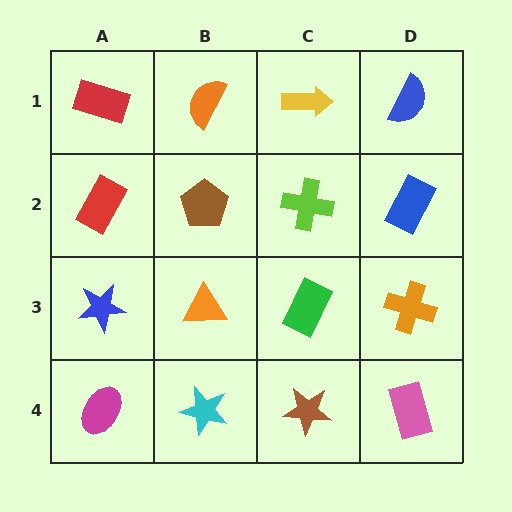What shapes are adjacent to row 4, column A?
A blue star (row 3, column A), a cyan star (row 4, column B).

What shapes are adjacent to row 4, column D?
An orange cross (row 3, column D), a brown star (row 4, column C).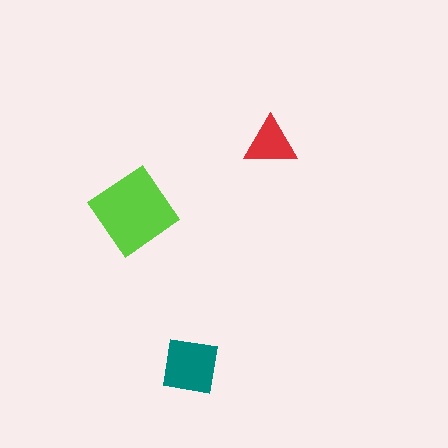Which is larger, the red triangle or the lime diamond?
The lime diamond.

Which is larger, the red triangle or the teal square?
The teal square.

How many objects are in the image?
There are 3 objects in the image.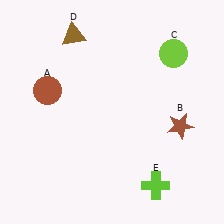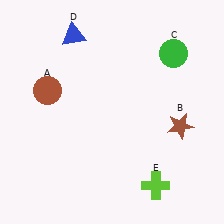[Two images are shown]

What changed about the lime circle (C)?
In Image 1, C is lime. In Image 2, it changed to green.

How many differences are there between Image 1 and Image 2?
There are 2 differences between the two images.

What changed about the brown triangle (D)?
In Image 1, D is brown. In Image 2, it changed to blue.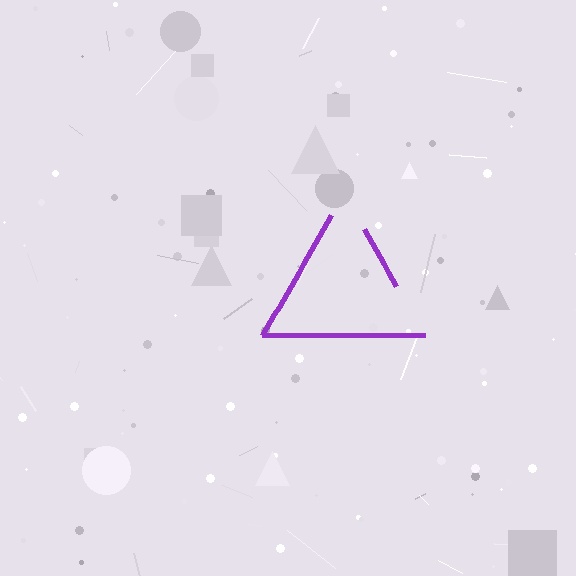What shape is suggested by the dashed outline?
The dashed outline suggests a triangle.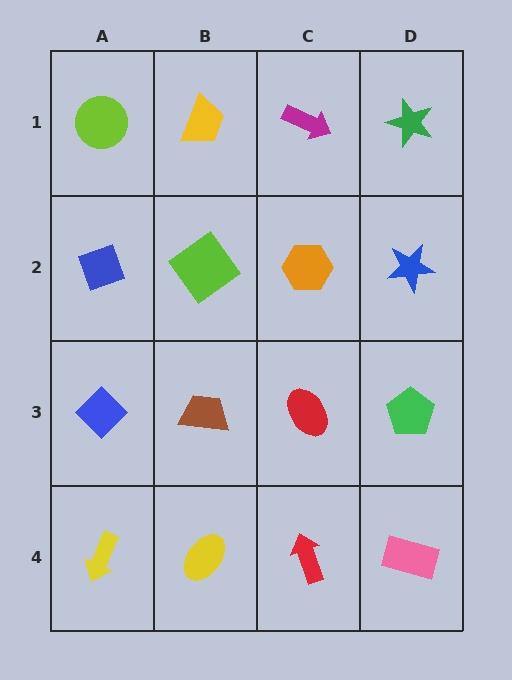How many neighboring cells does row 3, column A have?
3.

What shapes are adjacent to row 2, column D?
A green star (row 1, column D), a green pentagon (row 3, column D), an orange hexagon (row 2, column C).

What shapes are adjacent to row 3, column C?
An orange hexagon (row 2, column C), a red arrow (row 4, column C), a brown trapezoid (row 3, column B), a green pentagon (row 3, column D).